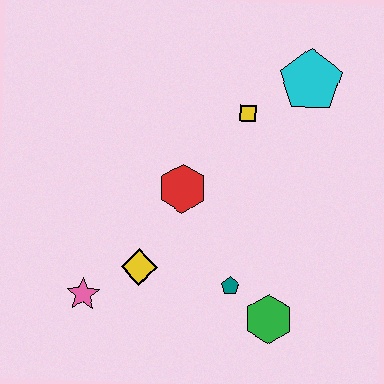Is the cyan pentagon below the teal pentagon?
No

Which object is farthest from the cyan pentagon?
The pink star is farthest from the cyan pentagon.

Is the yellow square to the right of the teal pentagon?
Yes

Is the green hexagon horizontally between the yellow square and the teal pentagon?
No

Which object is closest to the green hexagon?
The teal pentagon is closest to the green hexagon.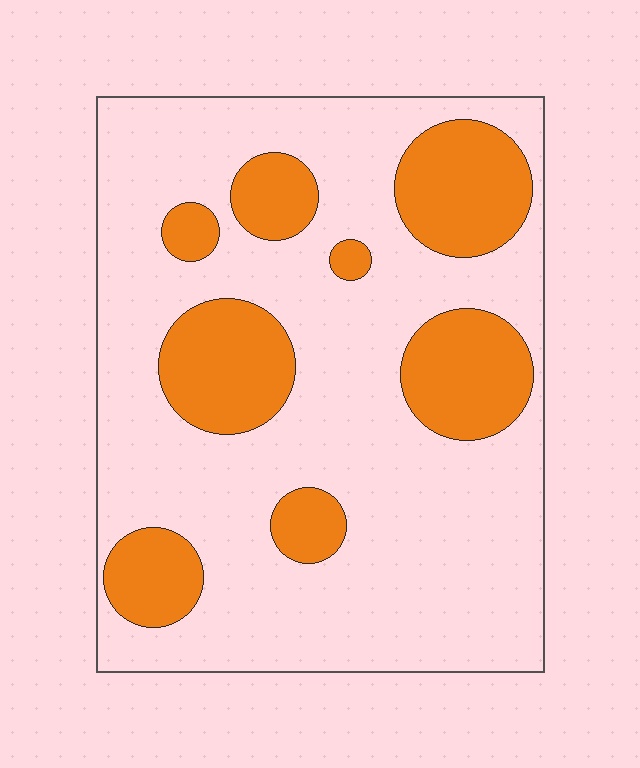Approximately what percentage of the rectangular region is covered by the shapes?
Approximately 25%.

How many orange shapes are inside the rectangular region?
8.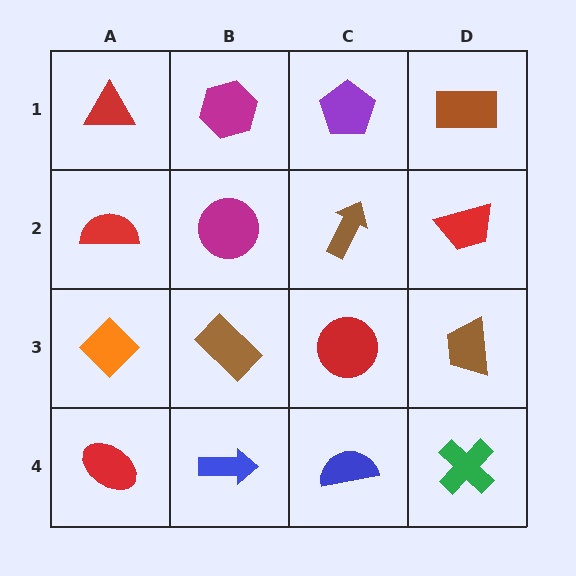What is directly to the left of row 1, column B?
A red triangle.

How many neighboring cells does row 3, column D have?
3.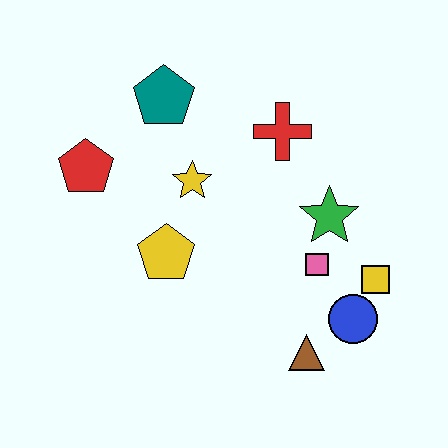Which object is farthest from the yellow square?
The red pentagon is farthest from the yellow square.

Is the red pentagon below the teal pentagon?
Yes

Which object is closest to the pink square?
The green star is closest to the pink square.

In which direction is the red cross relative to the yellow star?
The red cross is to the right of the yellow star.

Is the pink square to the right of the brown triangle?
Yes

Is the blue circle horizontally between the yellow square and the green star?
Yes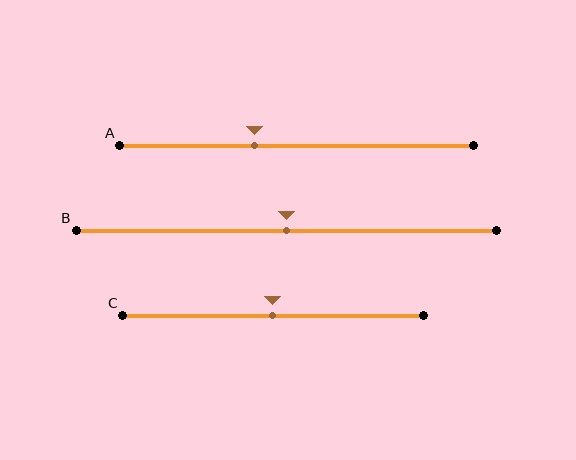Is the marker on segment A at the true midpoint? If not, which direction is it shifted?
No, the marker on segment A is shifted to the left by about 12% of the segment length.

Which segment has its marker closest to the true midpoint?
Segment B has its marker closest to the true midpoint.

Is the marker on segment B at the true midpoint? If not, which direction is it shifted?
Yes, the marker on segment B is at the true midpoint.